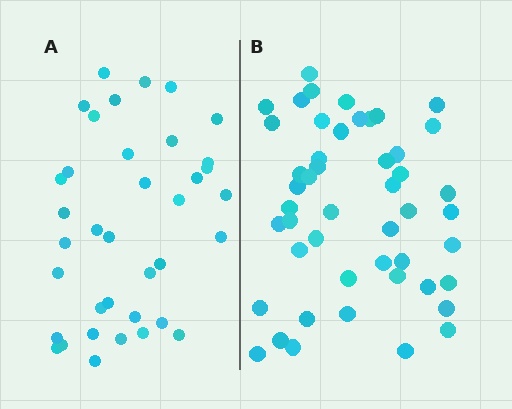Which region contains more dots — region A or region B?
Region B (the right region) has more dots.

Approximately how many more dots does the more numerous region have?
Region B has roughly 12 or so more dots than region A.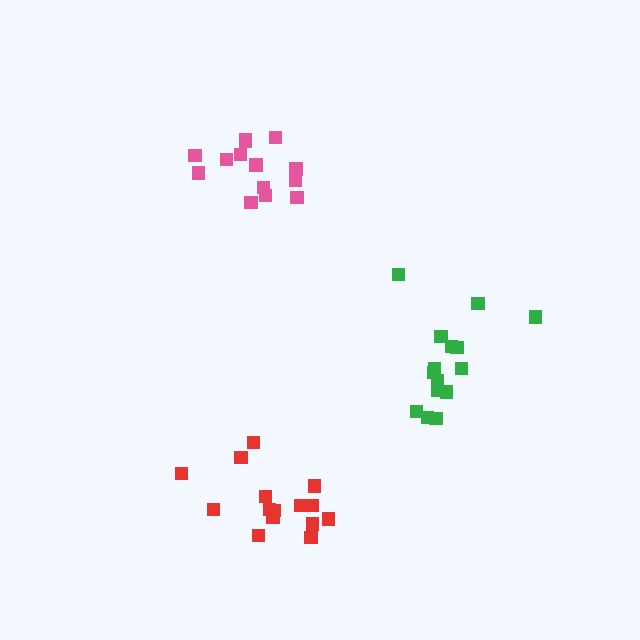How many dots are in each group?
Group 1: 14 dots, Group 2: 15 dots, Group 3: 15 dots (44 total).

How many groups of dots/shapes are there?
There are 3 groups.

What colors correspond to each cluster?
The clusters are colored: pink, red, green.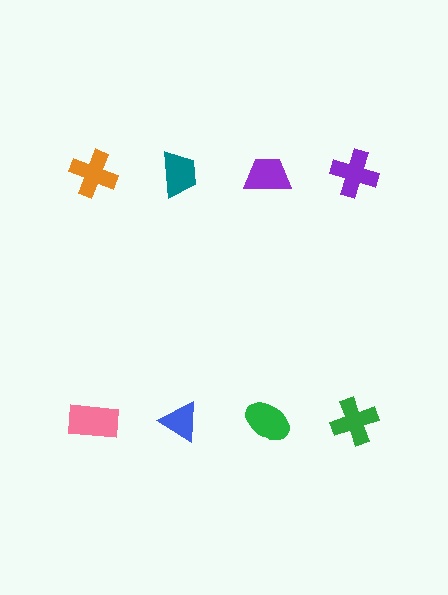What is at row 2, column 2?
A blue triangle.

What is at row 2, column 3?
A green ellipse.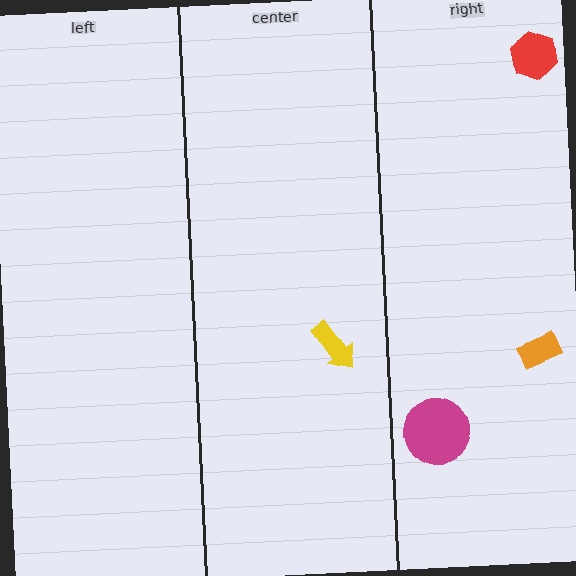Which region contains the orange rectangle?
The right region.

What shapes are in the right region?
The red hexagon, the magenta circle, the orange rectangle.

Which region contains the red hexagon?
The right region.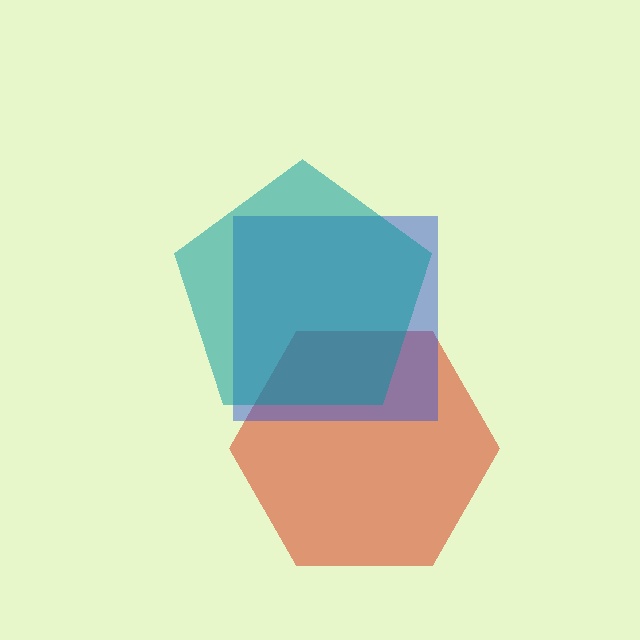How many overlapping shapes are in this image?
There are 3 overlapping shapes in the image.